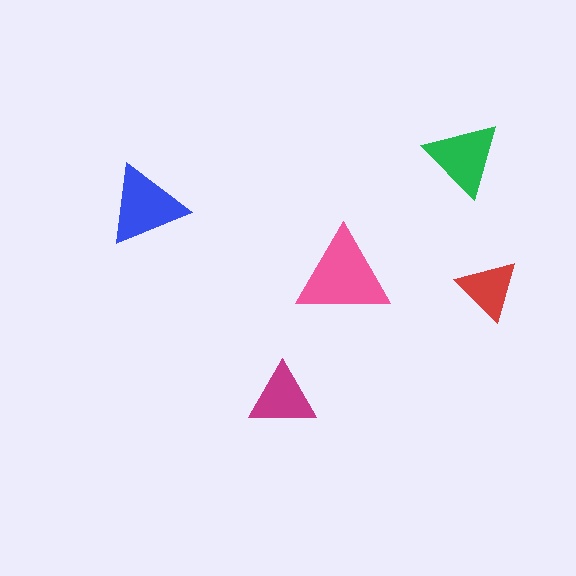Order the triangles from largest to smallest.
the pink one, the blue one, the green one, the magenta one, the red one.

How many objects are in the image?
There are 5 objects in the image.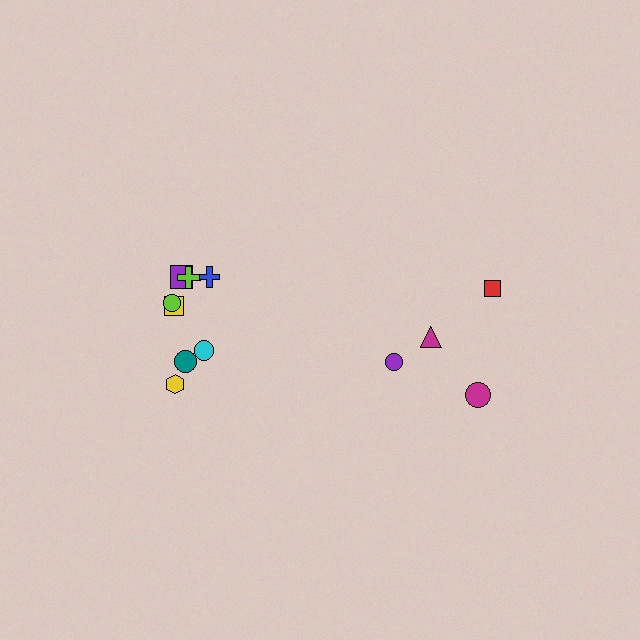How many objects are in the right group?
There are 4 objects.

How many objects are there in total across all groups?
There are 12 objects.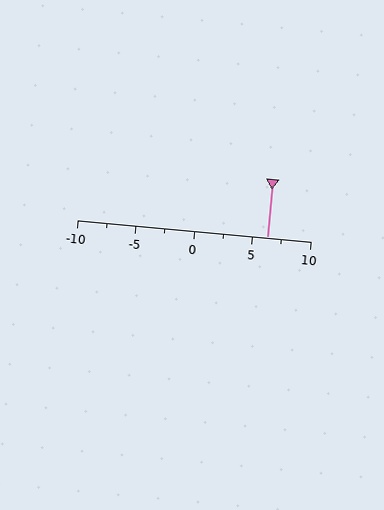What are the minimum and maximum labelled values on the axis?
The axis runs from -10 to 10.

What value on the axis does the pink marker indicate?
The marker indicates approximately 6.2.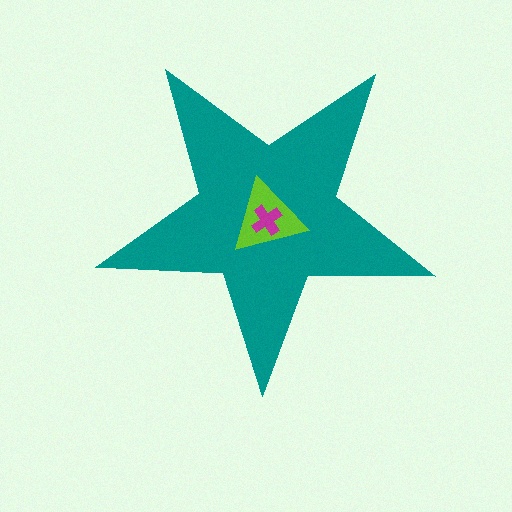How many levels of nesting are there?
3.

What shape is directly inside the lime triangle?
The magenta cross.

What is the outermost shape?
The teal star.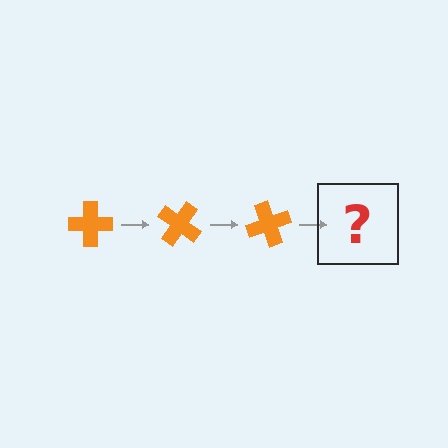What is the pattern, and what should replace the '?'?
The pattern is that the cross rotates 35 degrees each step. The '?' should be an orange cross rotated 105 degrees.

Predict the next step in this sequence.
The next step is an orange cross rotated 105 degrees.